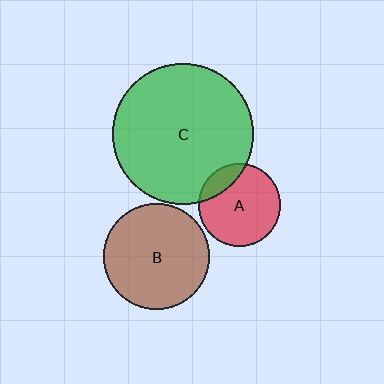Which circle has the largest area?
Circle C (green).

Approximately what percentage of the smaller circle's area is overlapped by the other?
Approximately 15%.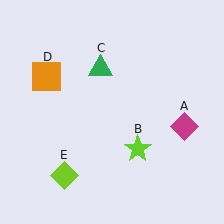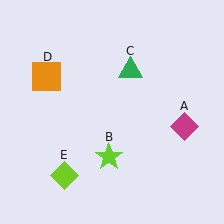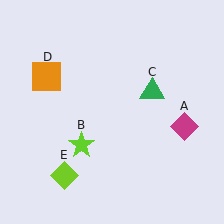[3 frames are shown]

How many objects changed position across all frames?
2 objects changed position: lime star (object B), green triangle (object C).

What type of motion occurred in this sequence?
The lime star (object B), green triangle (object C) rotated clockwise around the center of the scene.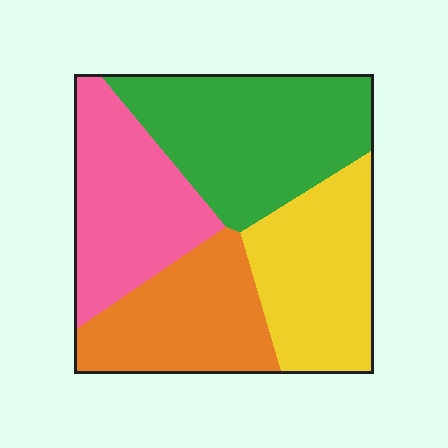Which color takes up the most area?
Green, at roughly 30%.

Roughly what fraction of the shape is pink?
Pink takes up about one quarter (1/4) of the shape.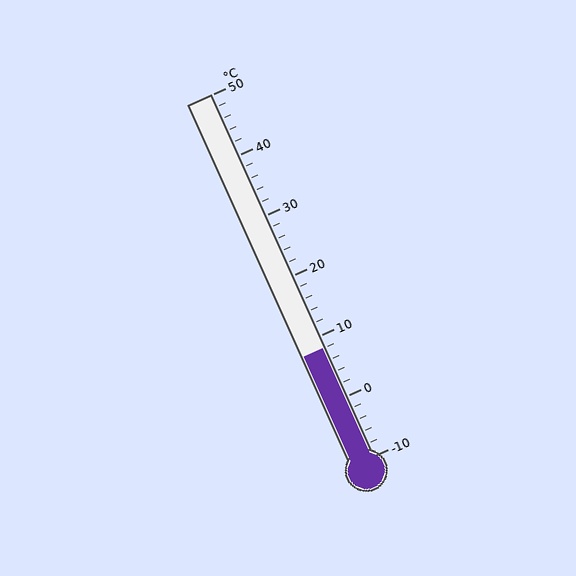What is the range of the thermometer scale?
The thermometer scale ranges from -10°C to 50°C.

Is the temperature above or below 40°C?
The temperature is below 40°C.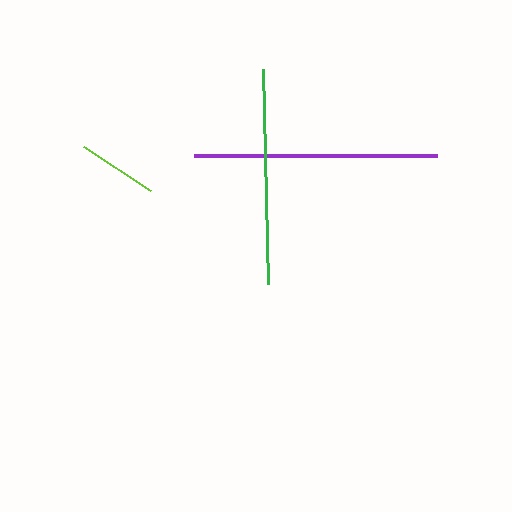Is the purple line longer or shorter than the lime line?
The purple line is longer than the lime line.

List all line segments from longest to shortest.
From longest to shortest: purple, green, lime.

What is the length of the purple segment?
The purple segment is approximately 243 pixels long.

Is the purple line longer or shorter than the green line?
The purple line is longer than the green line.